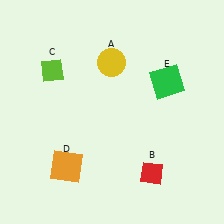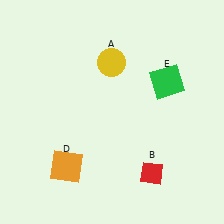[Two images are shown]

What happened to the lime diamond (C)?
The lime diamond (C) was removed in Image 2. It was in the top-left area of Image 1.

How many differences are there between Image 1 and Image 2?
There is 1 difference between the two images.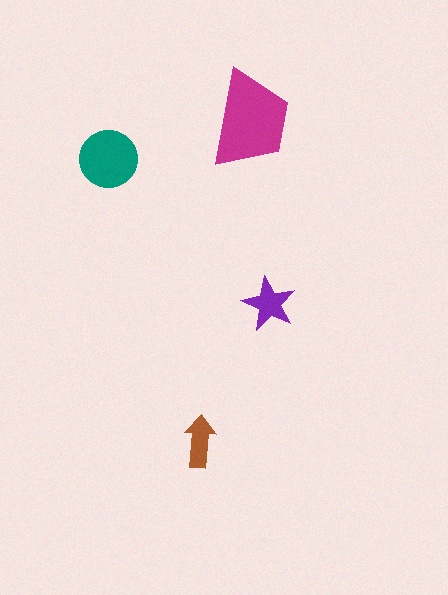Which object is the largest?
The magenta trapezoid.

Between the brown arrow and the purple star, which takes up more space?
The purple star.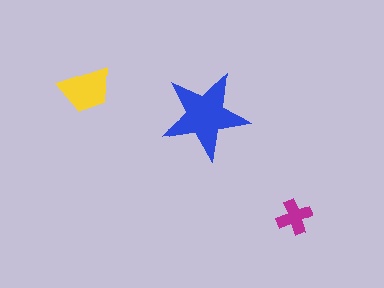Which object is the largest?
The blue star.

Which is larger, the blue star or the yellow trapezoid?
The blue star.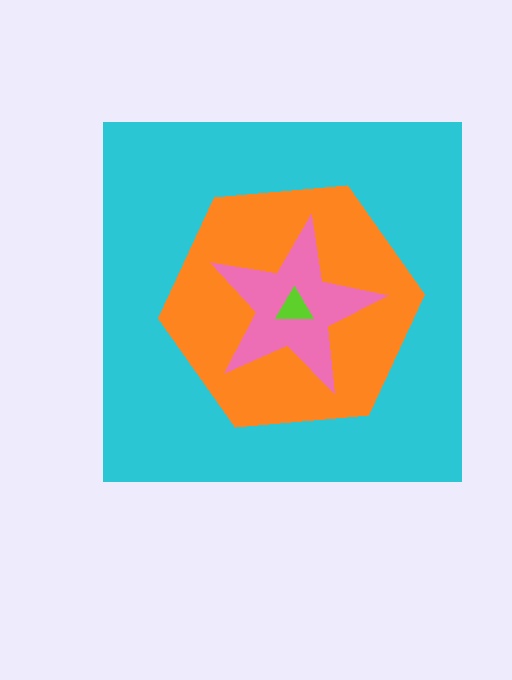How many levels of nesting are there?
4.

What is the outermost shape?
The cyan square.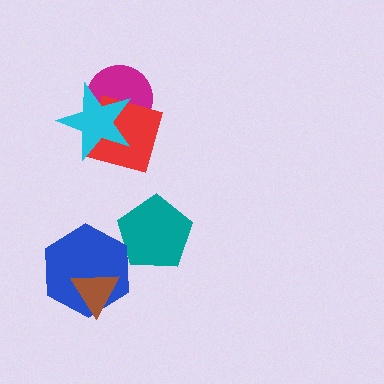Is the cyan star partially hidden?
No, no other shape covers it.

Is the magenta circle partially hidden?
Yes, it is partially covered by another shape.